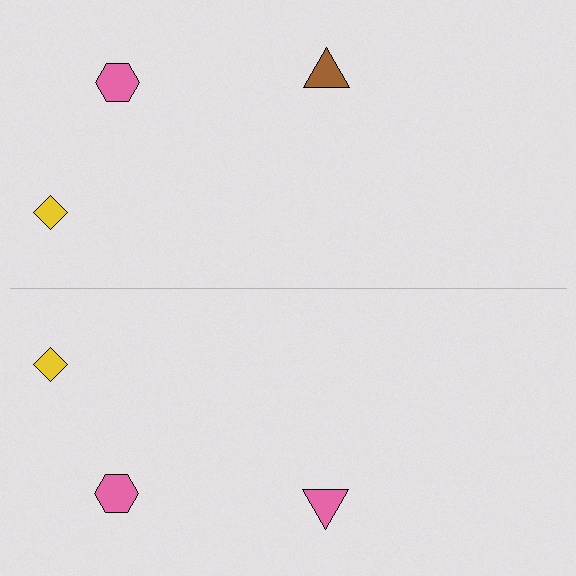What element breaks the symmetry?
The pink triangle on the bottom side breaks the symmetry — its mirror counterpart is brown.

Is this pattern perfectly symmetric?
No, the pattern is not perfectly symmetric. The pink triangle on the bottom side breaks the symmetry — its mirror counterpart is brown.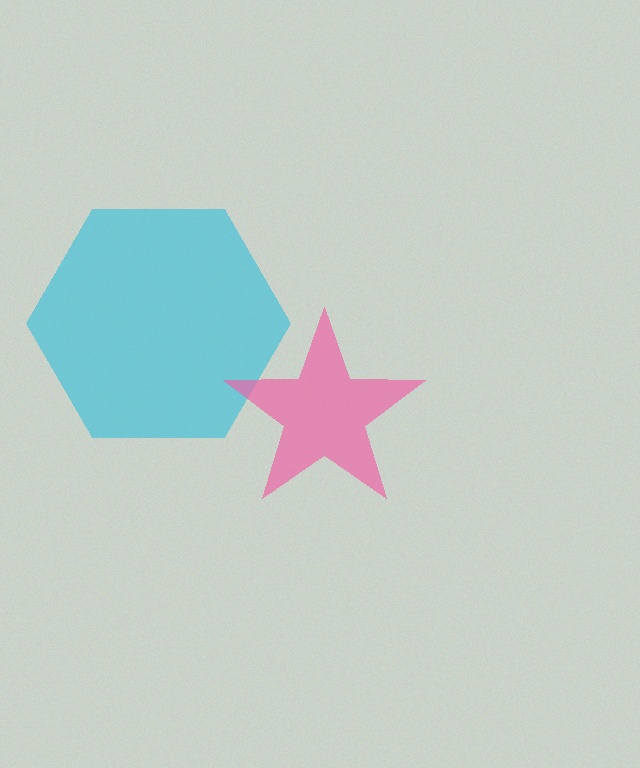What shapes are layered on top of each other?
The layered shapes are: a cyan hexagon, a pink star.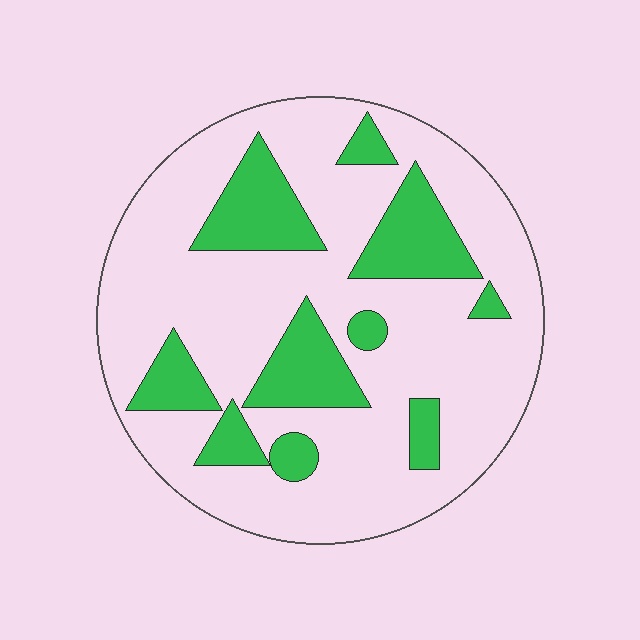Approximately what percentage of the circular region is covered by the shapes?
Approximately 25%.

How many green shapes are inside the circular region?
10.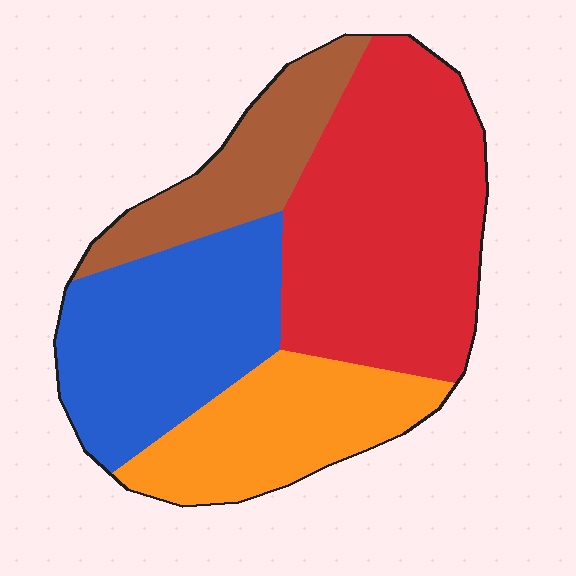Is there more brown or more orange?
Orange.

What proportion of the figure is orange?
Orange covers about 20% of the figure.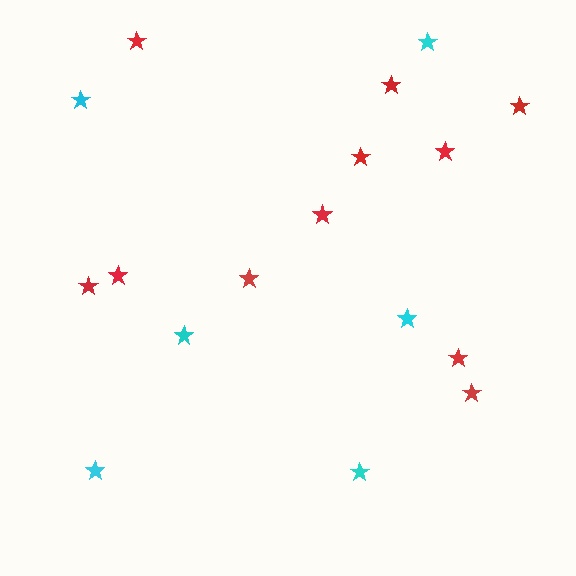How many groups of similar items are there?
There are 2 groups: one group of red stars (11) and one group of cyan stars (6).